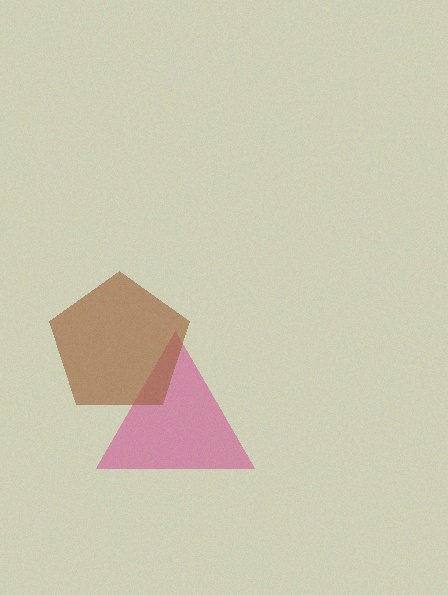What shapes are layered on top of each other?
The layered shapes are: a magenta triangle, a brown pentagon.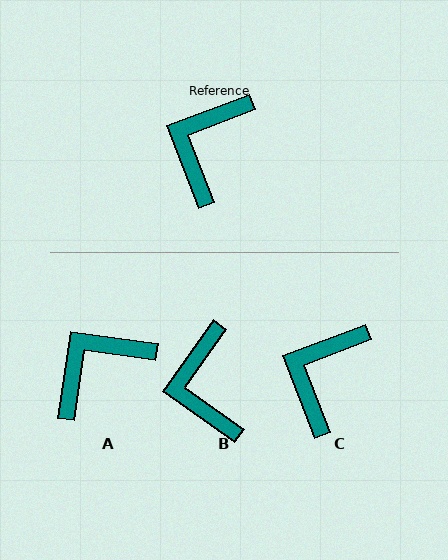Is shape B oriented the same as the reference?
No, it is off by about 34 degrees.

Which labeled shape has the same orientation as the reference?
C.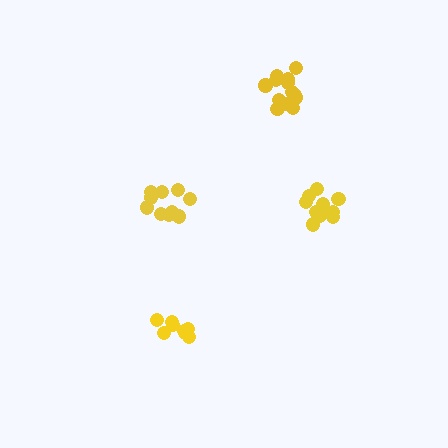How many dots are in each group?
Group 1: 10 dots, Group 2: 8 dots, Group 3: 13 dots, Group 4: 13 dots (44 total).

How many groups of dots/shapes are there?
There are 4 groups.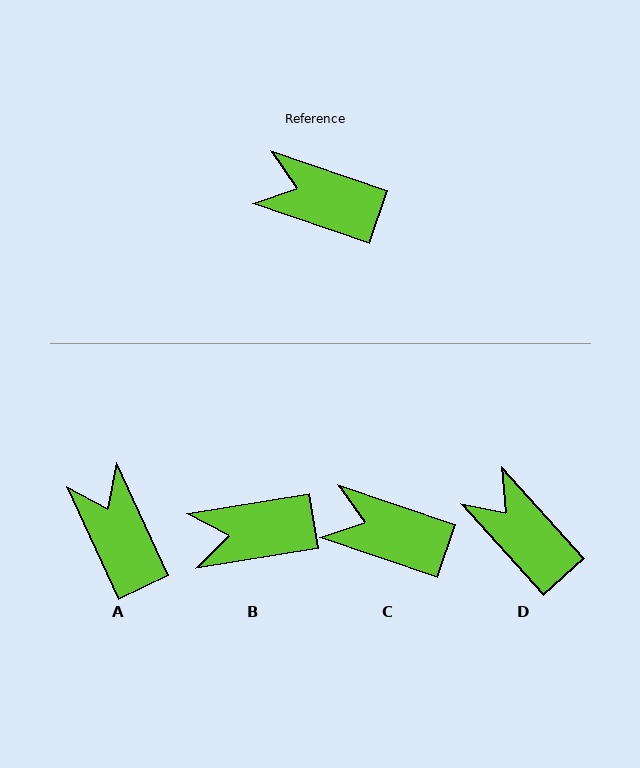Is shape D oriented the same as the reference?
No, it is off by about 29 degrees.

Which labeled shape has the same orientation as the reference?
C.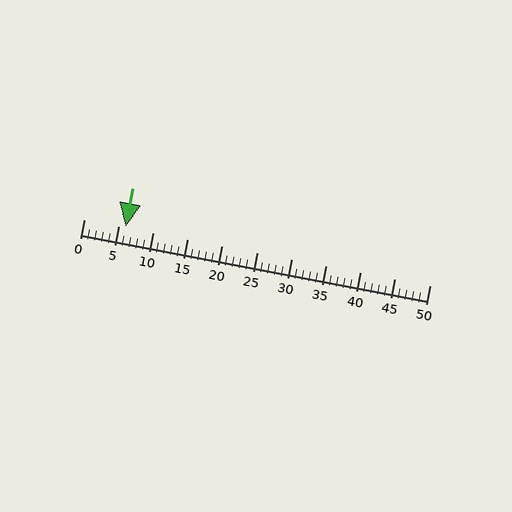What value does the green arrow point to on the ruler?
The green arrow points to approximately 6.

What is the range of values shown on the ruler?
The ruler shows values from 0 to 50.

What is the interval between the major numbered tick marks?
The major tick marks are spaced 5 units apart.